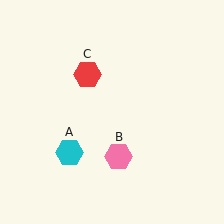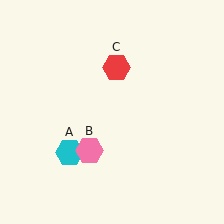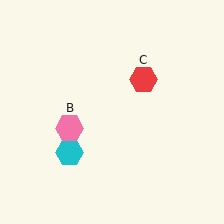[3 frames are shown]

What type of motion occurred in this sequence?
The pink hexagon (object B), red hexagon (object C) rotated clockwise around the center of the scene.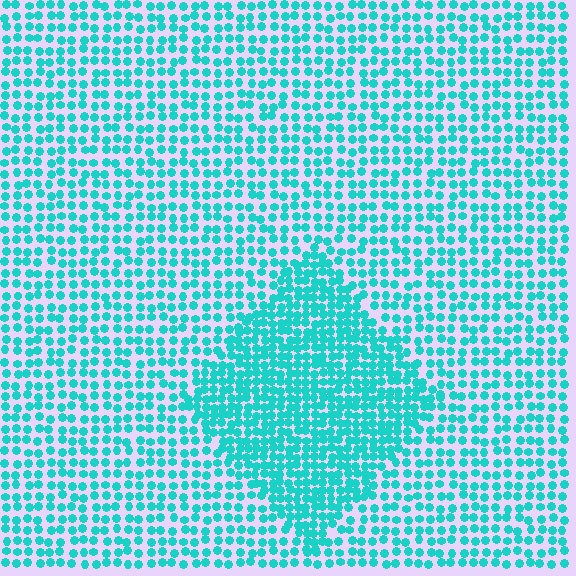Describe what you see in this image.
The image contains small cyan elements arranged at two different densities. A diamond-shaped region is visible where the elements are more densely packed than the surrounding area.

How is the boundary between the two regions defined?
The boundary is defined by a change in element density (approximately 1.8x ratio). All elements are the same color, size, and shape.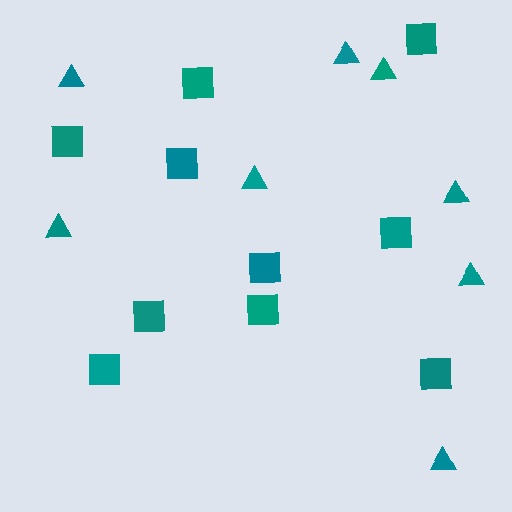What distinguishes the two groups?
There are 2 groups: one group of squares (10) and one group of triangles (8).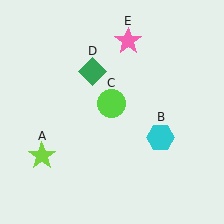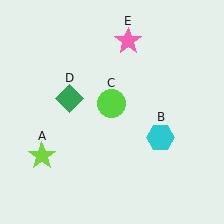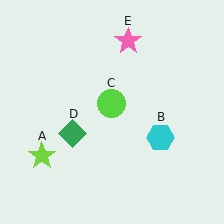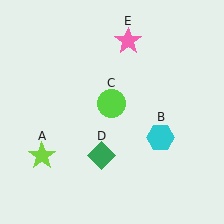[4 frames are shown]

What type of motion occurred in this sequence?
The green diamond (object D) rotated counterclockwise around the center of the scene.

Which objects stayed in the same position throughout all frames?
Lime star (object A) and cyan hexagon (object B) and lime circle (object C) and pink star (object E) remained stationary.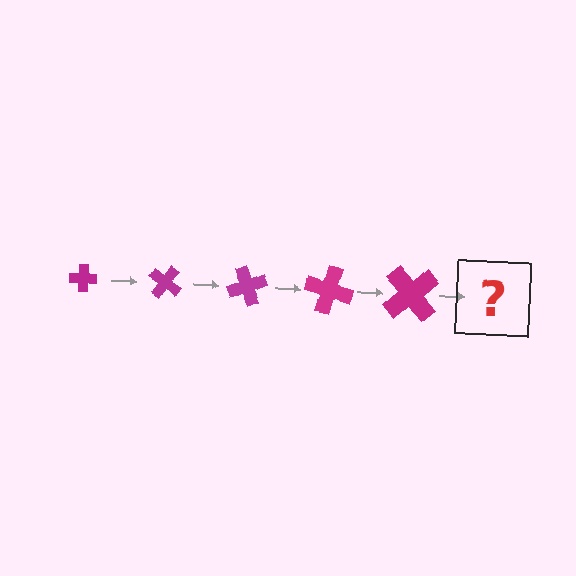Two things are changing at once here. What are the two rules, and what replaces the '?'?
The two rules are that the cross grows larger each step and it rotates 35 degrees each step. The '?' should be a cross, larger than the previous one and rotated 175 degrees from the start.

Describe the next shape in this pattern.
It should be a cross, larger than the previous one and rotated 175 degrees from the start.